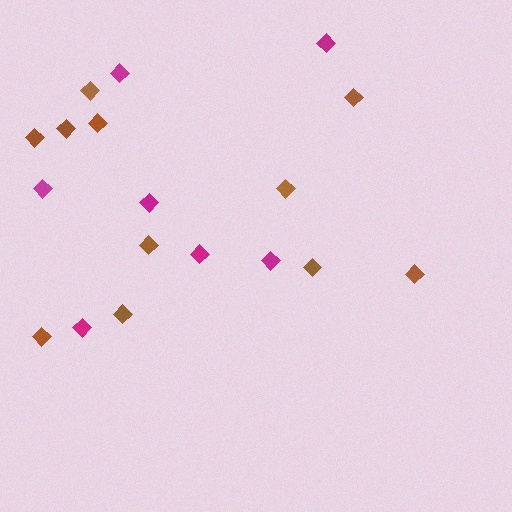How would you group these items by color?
There are 2 groups: one group of brown diamonds (11) and one group of magenta diamonds (7).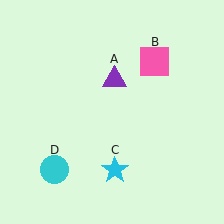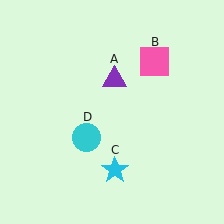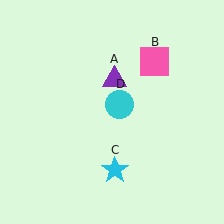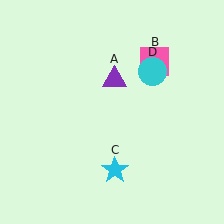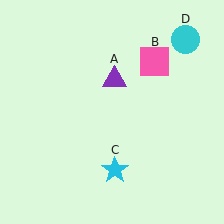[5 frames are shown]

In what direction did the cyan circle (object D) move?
The cyan circle (object D) moved up and to the right.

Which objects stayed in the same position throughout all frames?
Purple triangle (object A) and pink square (object B) and cyan star (object C) remained stationary.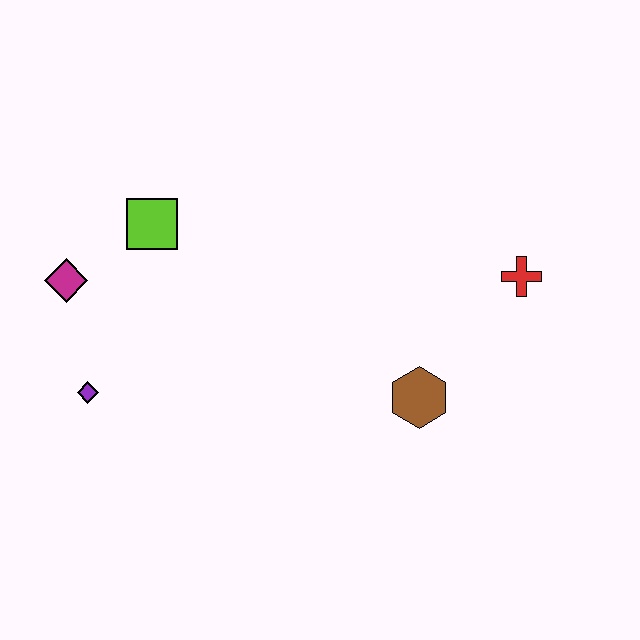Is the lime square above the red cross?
Yes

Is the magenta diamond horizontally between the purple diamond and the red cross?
No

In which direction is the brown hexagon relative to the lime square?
The brown hexagon is to the right of the lime square.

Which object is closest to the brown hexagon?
The red cross is closest to the brown hexagon.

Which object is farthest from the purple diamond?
The red cross is farthest from the purple diamond.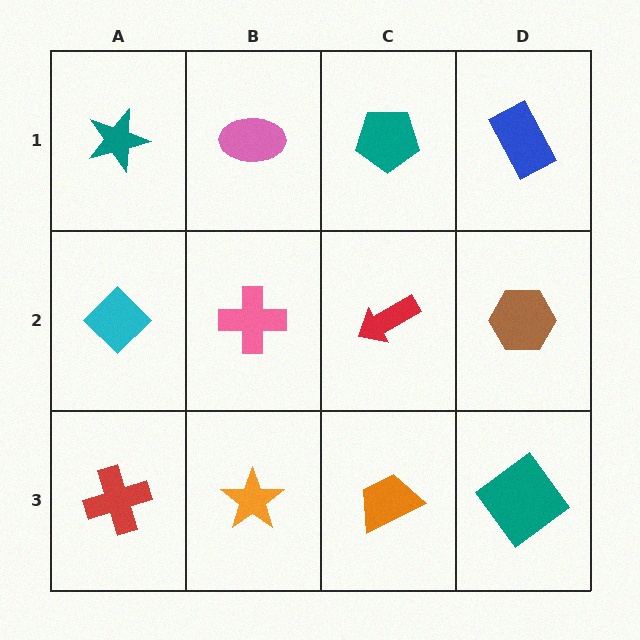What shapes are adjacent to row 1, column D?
A brown hexagon (row 2, column D), a teal pentagon (row 1, column C).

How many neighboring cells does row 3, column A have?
2.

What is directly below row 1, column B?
A pink cross.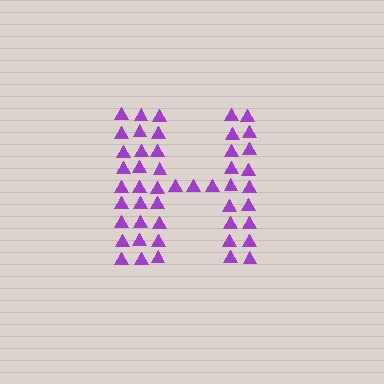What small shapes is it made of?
It is made of small triangles.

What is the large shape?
The large shape is the letter H.